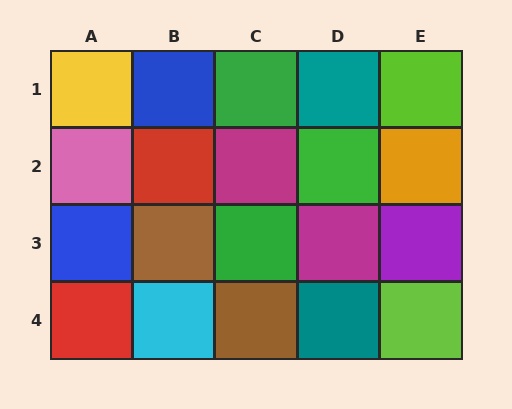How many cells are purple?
1 cell is purple.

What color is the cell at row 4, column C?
Brown.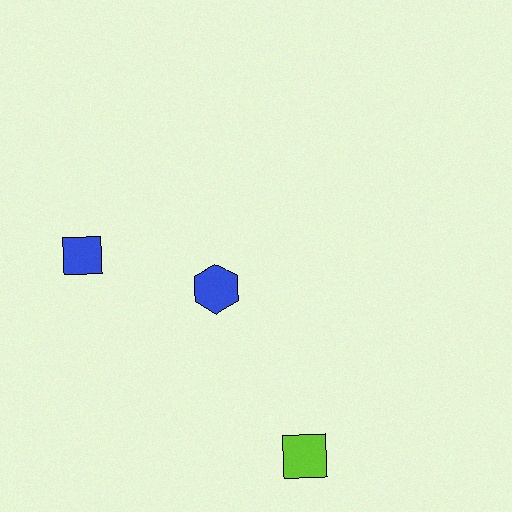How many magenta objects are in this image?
There are no magenta objects.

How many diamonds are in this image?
There are no diamonds.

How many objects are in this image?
There are 3 objects.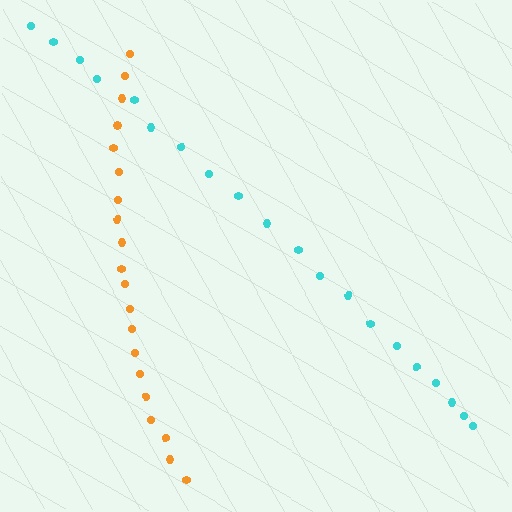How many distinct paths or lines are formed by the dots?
There are 2 distinct paths.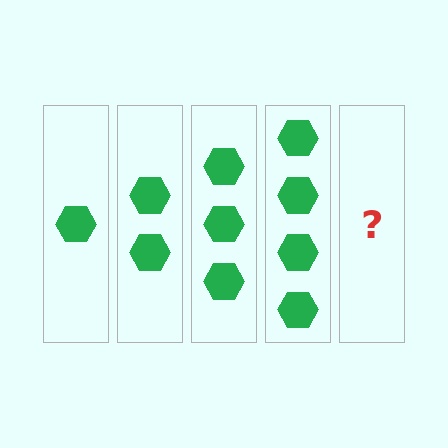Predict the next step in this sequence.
The next step is 5 hexagons.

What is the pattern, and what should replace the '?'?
The pattern is that each step adds one more hexagon. The '?' should be 5 hexagons.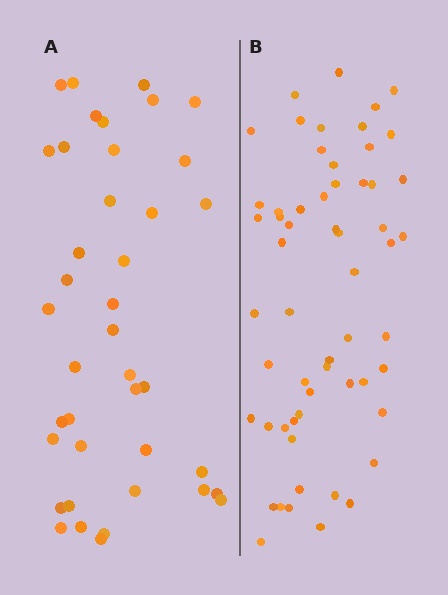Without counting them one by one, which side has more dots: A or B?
Region B (the right region) has more dots.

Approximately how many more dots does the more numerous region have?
Region B has approximately 20 more dots than region A.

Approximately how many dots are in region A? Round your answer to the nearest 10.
About 40 dots.